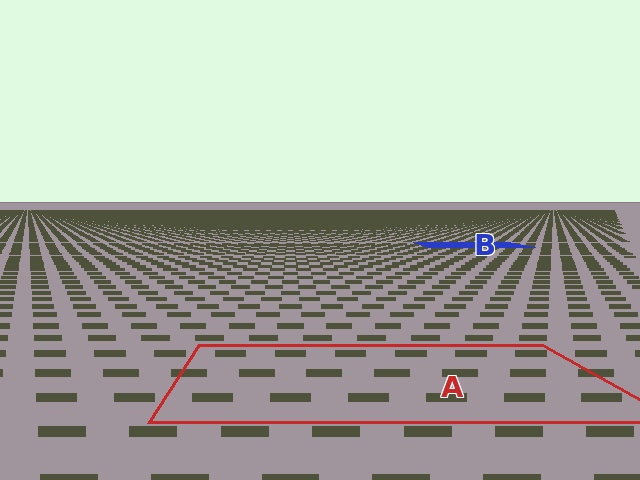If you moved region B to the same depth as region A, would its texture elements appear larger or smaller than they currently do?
They would appear larger. At a closer depth, the same texture elements are projected at a bigger on-screen size.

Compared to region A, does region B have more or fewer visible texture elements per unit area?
Region B has more texture elements per unit area — they are packed more densely because it is farther away.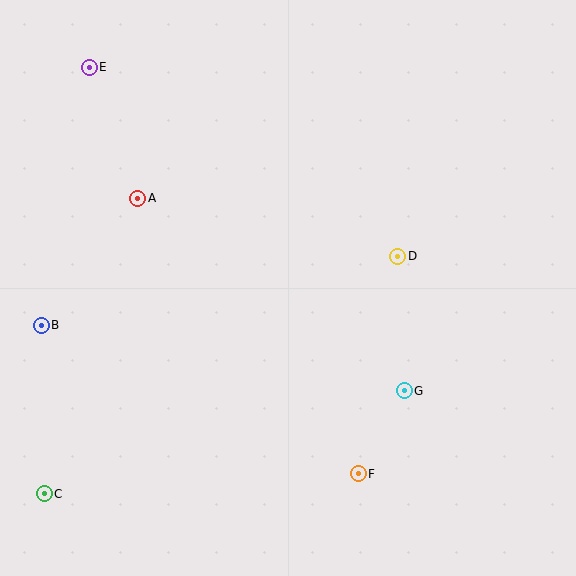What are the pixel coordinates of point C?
Point C is at (44, 494).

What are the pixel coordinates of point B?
Point B is at (41, 325).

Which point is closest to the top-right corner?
Point D is closest to the top-right corner.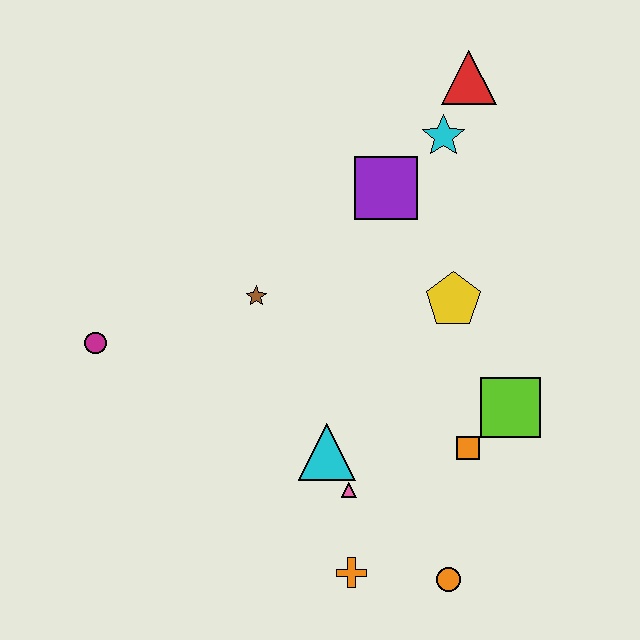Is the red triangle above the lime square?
Yes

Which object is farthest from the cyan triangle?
The red triangle is farthest from the cyan triangle.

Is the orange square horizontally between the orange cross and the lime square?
Yes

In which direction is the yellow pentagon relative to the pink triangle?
The yellow pentagon is above the pink triangle.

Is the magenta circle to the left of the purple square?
Yes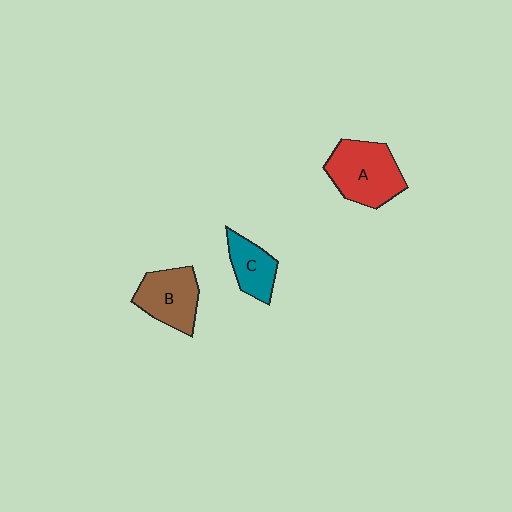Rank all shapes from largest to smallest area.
From largest to smallest: A (red), B (brown), C (teal).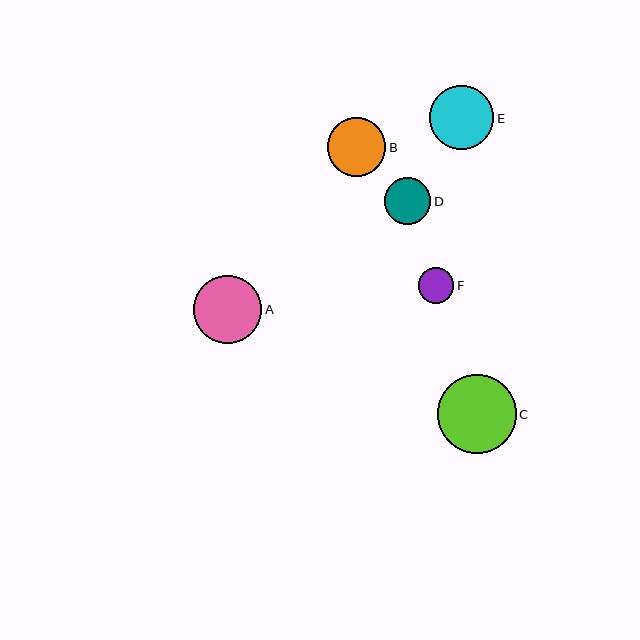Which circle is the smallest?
Circle F is the smallest with a size of approximately 36 pixels.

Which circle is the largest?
Circle C is the largest with a size of approximately 78 pixels.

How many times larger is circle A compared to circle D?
Circle A is approximately 1.5 times the size of circle D.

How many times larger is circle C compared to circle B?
Circle C is approximately 1.3 times the size of circle B.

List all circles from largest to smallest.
From largest to smallest: C, A, E, B, D, F.